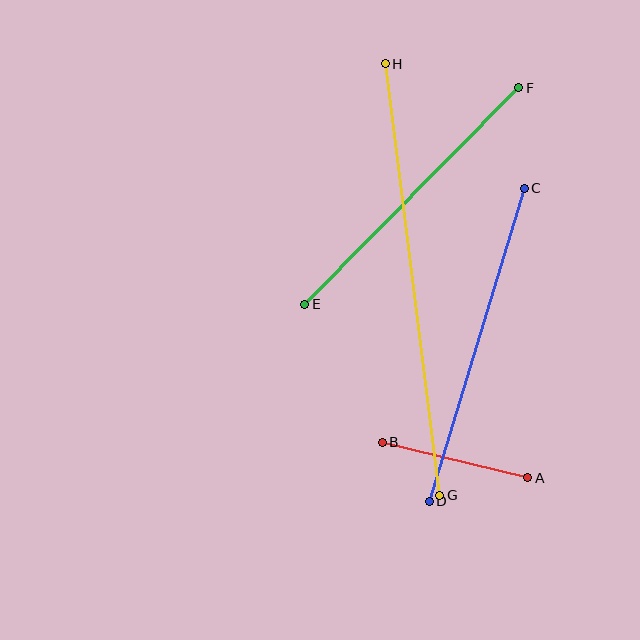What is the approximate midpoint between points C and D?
The midpoint is at approximately (477, 345) pixels.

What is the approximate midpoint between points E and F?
The midpoint is at approximately (412, 196) pixels.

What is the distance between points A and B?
The distance is approximately 149 pixels.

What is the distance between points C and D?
The distance is approximately 327 pixels.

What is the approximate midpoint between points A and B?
The midpoint is at approximately (455, 460) pixels.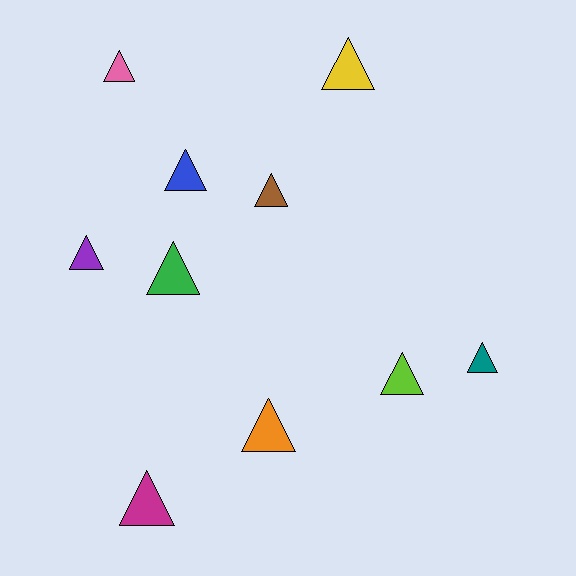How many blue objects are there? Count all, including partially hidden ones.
There is 1 blue object.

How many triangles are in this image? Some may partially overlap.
There are 10 triangles.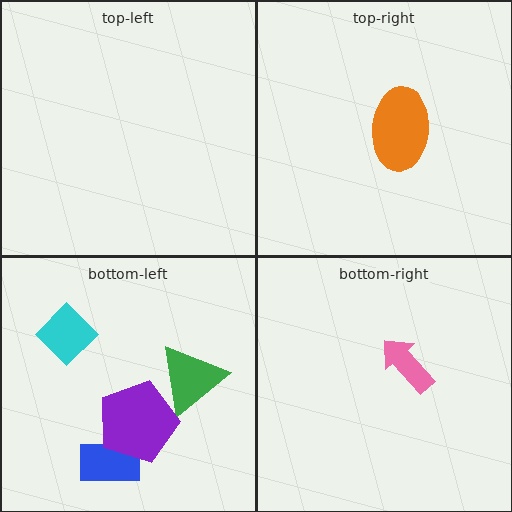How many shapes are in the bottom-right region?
1.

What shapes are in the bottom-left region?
The blue rectangle, the green triangle, the purple pentagon, the cyan diamond.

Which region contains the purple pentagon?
The bottom-left region.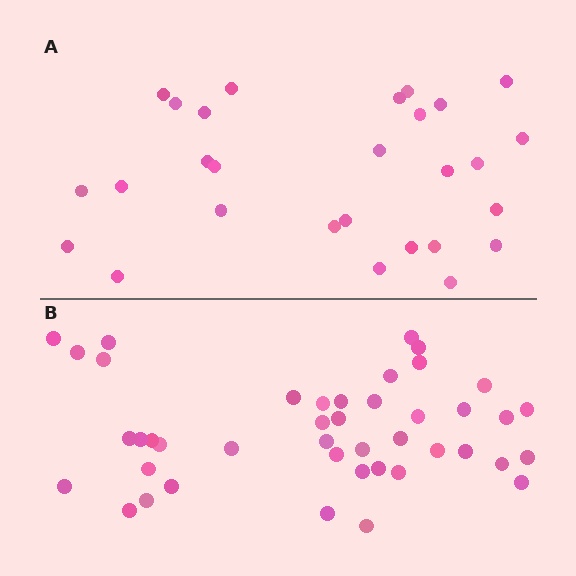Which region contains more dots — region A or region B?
Region B (the bottom region) has more dots.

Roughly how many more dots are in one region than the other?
Region B has approximately 15 more dots than region A.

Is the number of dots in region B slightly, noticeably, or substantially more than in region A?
Region B has substantially more. The ratio is roughly 1.5 to 1.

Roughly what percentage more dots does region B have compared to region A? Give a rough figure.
About 55% more.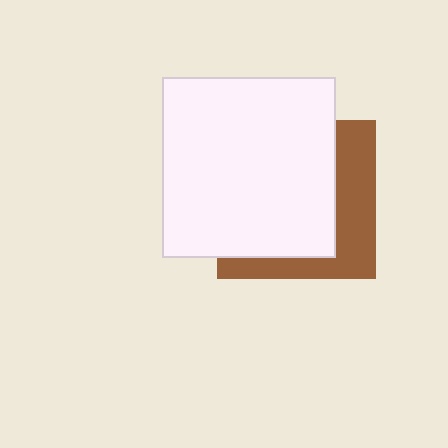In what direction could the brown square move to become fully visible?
The brown square could move right. That would shift it out from behind the white rectangle entirely.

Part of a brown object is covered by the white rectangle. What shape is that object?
It is a square.